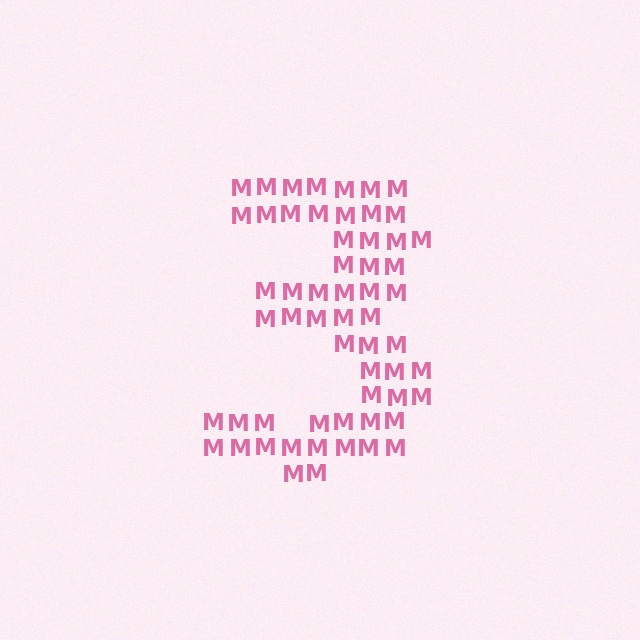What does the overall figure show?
The overall figure shows the digit 3.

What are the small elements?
The small elements are letter M's.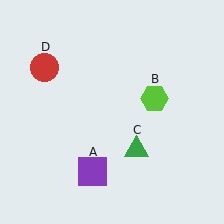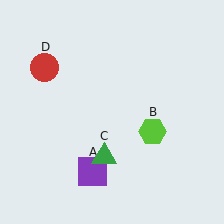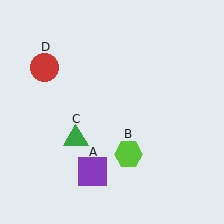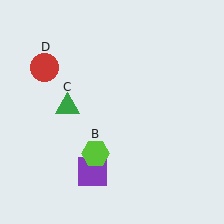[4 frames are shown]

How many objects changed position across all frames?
2 objects changed position: lime hexagon (object B), green triangle (object C).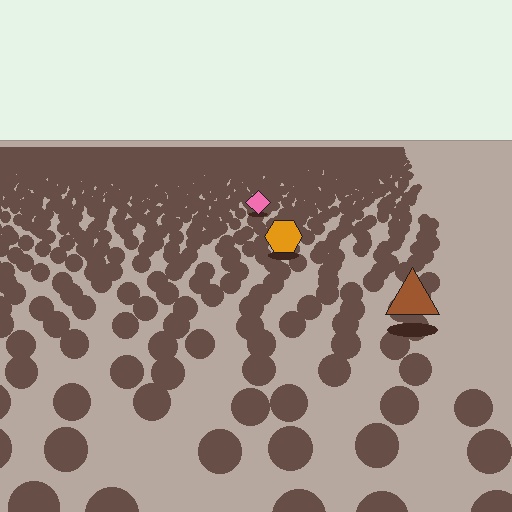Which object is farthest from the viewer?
The pink diamond is farthest from the viewer. It appears smaller and the ground texture around it is denser.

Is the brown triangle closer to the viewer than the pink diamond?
Yes. The brown triangle is closer — you can tell from the texture gradient: the ground texture is coarser near it.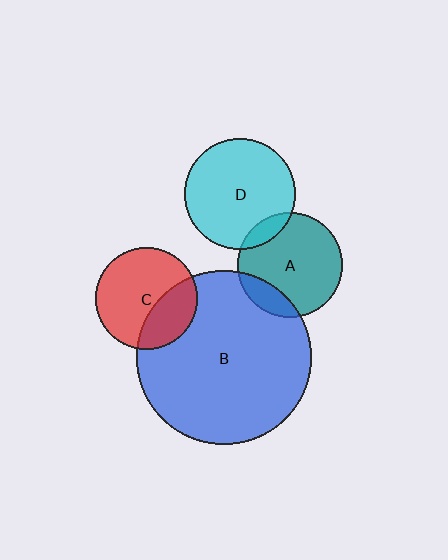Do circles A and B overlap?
Yes.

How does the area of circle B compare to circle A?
Approximately 2.7 times.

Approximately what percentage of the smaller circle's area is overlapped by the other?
Approximately 15%.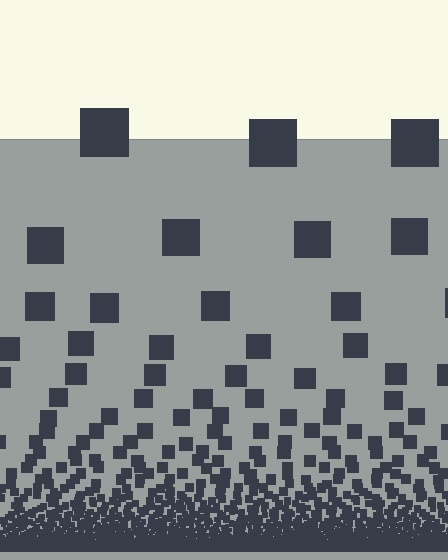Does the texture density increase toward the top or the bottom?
Density increases toward the bottom.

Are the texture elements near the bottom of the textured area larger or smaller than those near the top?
Smaller. The gradient is inverted — elements near the bottom are smaller and denser.